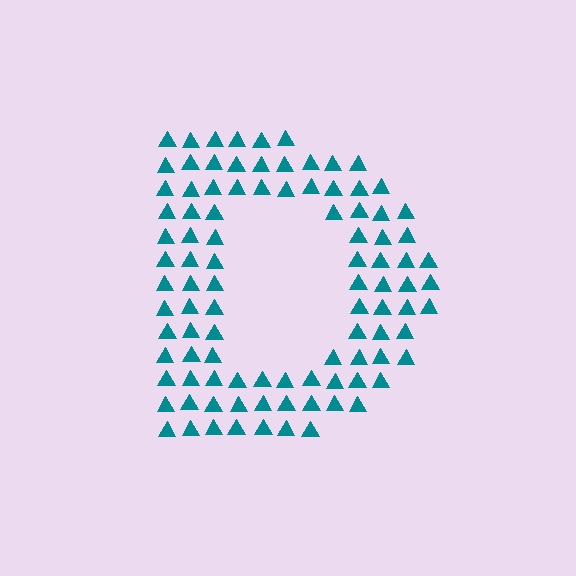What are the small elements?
The small elements are triangles.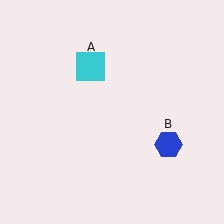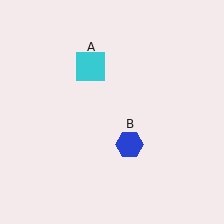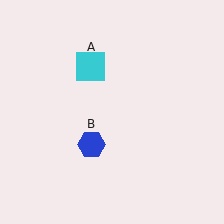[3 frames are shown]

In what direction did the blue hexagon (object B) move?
The blue hexagon (object B) moved left.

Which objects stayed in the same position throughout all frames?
Cyan square (object A) remained stationary.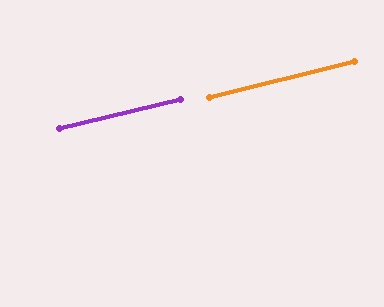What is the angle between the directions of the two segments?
Approximately 0 degrees.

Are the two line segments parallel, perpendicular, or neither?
Parallel — their directions differ by only 0.1°.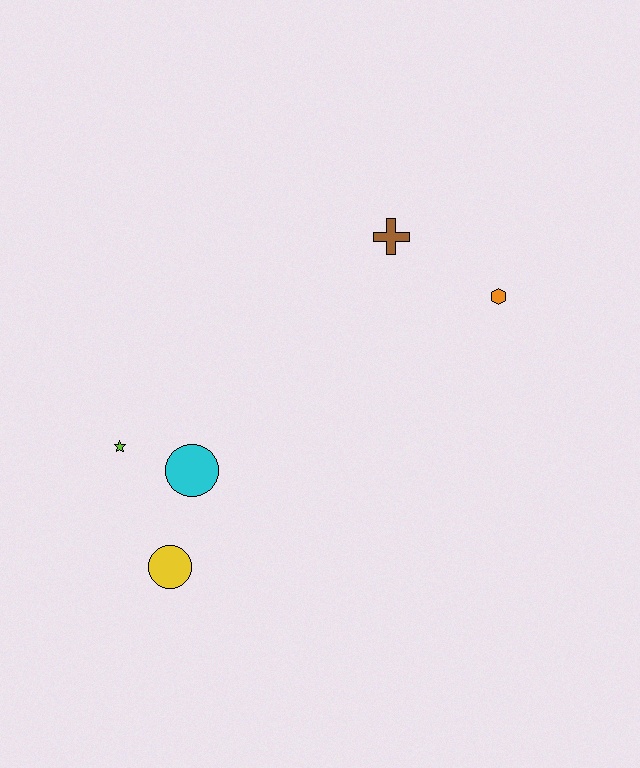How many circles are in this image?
There are 2 circles.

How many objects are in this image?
There are 5 objects.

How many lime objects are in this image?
There is 1 lime object.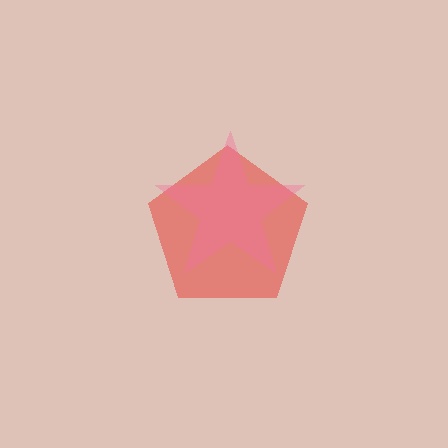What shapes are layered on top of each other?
The layered shapes are: a red pentagon, a pink star.